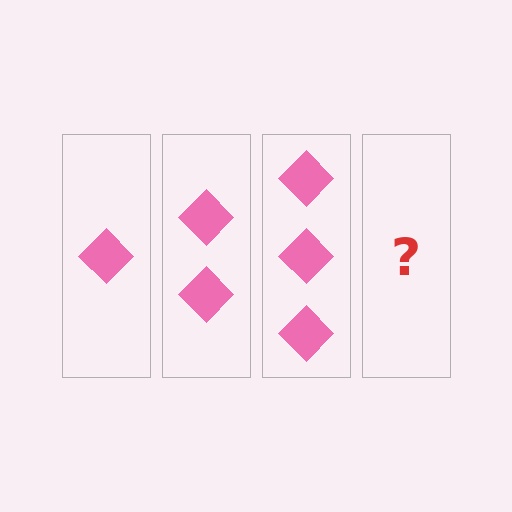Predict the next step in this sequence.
The next step is 4 diamonds.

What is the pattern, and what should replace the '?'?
The pattern is that each step adds one more diamond. The '?' should be 4 diamonds.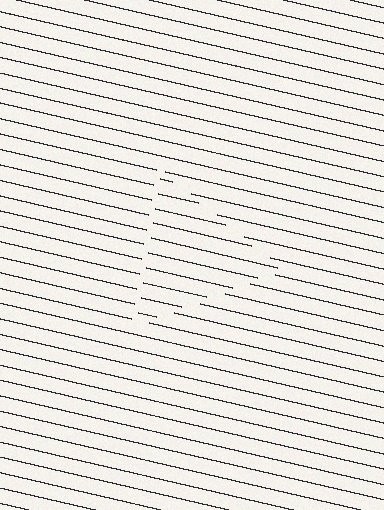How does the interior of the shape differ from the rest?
The interior of the shape contains the same grating, shifted by half a period — the contour is defined by the phase discontinuity where line-ends from the inner and outer gratings abut.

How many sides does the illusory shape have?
3 sides — the line-ends trace a triangle.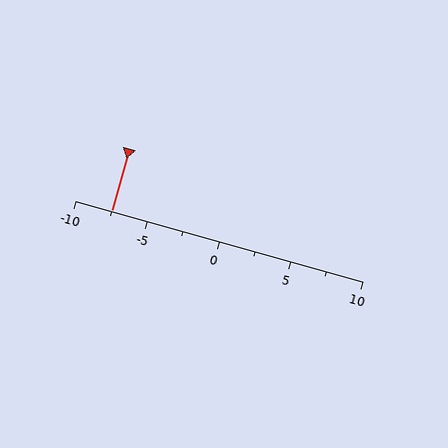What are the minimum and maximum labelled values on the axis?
The axis runs from -10 to 10.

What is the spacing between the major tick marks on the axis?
The major ticks are spaced 5 apart.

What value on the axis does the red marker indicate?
The marker indicates approximately -7.5.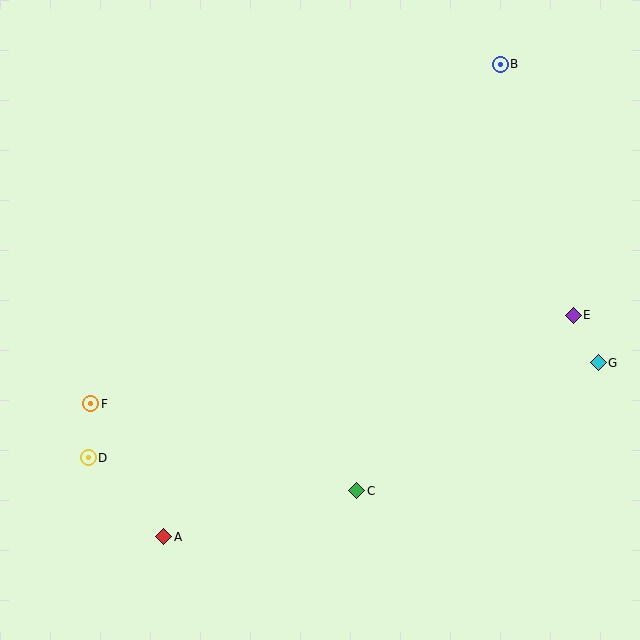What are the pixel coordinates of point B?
Point B is at (500, 64).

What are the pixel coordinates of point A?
Point A is at (164, 537).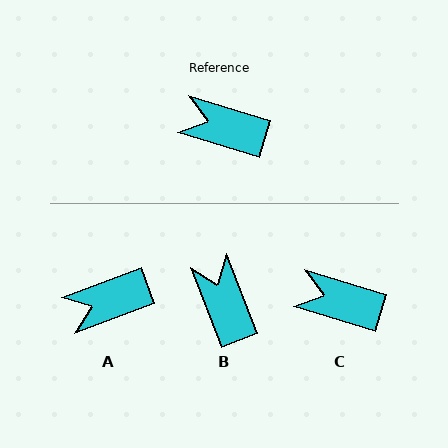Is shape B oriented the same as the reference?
No, it is off by about 52 degrees.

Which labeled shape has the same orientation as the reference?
C.